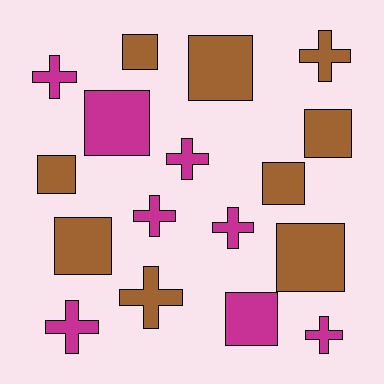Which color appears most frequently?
Brown, with 9 objects.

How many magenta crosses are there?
There are 6 magenta crosses.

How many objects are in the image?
There are 17 objects.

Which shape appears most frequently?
Square, with 9 objects.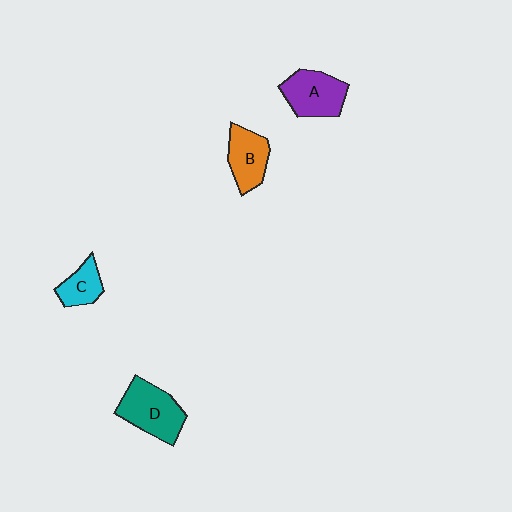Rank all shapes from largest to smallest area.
From largest to smallest: D (teal), A (purple), B (orange), C (cyan).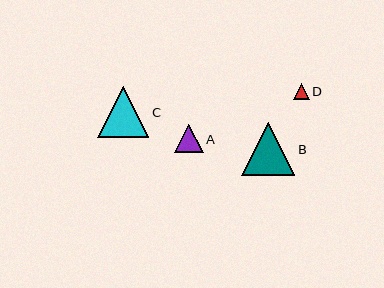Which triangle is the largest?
Triangle B is the largest with a size of approximately 53 pixels.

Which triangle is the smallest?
Triangle D is the smallest with a size of approximately 16 pixels.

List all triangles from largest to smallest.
From largest to smallest: B, C, A, D.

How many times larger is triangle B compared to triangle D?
Triangle B is approximately 3.3 times the size of triangle D.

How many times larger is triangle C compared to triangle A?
Triangle C is approximately 1.8 times the size of triangle A.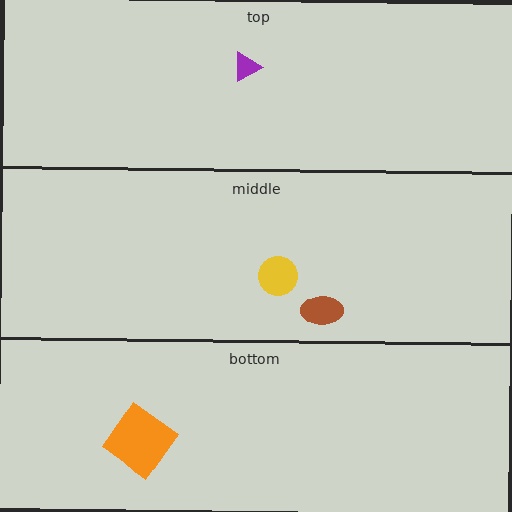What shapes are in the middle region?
The brown ellipse, the yellow circle.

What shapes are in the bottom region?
The orange diamond.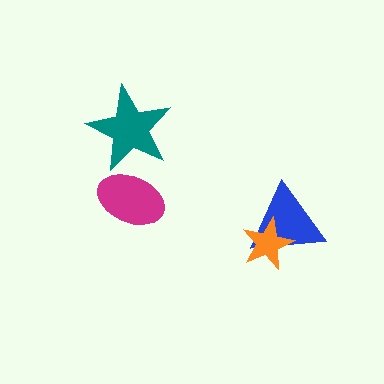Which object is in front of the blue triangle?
The orange star is in front of the blue triangle.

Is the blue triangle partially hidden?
Yes, it is partially covered by another shape.